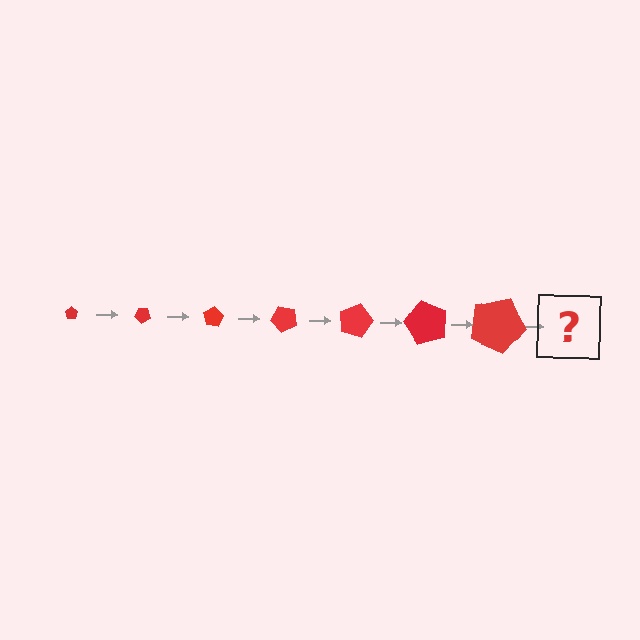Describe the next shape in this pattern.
It should be a pentagon, larger than the previous one and rotated 280 degrees from the start.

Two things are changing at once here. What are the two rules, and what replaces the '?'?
The two rules are that the pentagon grows larger each step and it rotates 40 degrees each step. The '?' should be a pentagon, larger than the previous one and rotated 280 degrees from the start.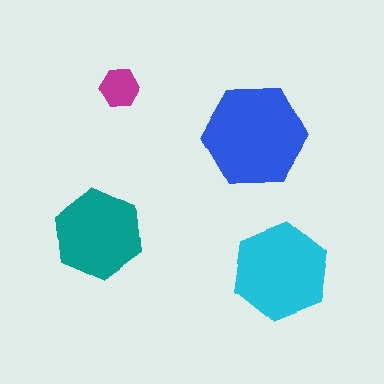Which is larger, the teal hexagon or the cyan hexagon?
The cyan one.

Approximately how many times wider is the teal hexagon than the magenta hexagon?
About 2.5 times wider.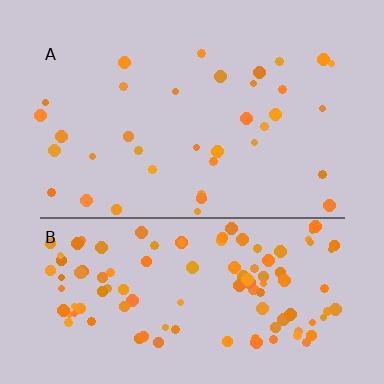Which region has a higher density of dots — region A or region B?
B (the bottom).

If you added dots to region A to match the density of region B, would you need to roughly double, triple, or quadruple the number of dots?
Approximately triple.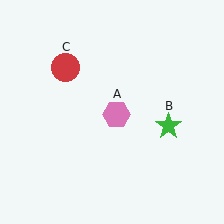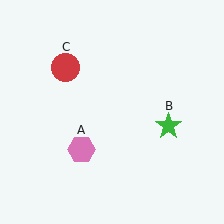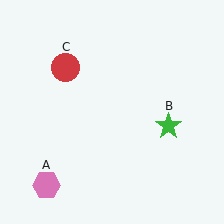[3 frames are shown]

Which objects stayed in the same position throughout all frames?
Green star (object B) and red circle (object C) remained stationary.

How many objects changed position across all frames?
1 object changed position: pink hexagon (object A).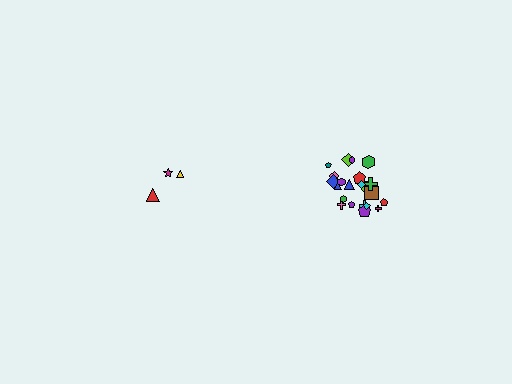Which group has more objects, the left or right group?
The right group.